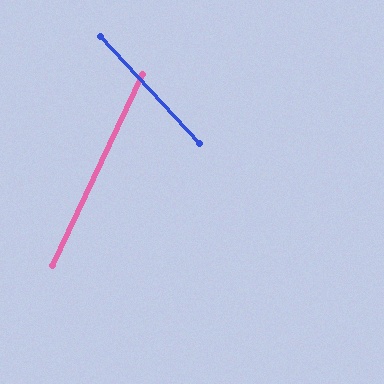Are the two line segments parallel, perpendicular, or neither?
Neither parallel nor perpendicular — they differ by about 68°.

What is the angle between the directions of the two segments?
Approximately 68 degrees.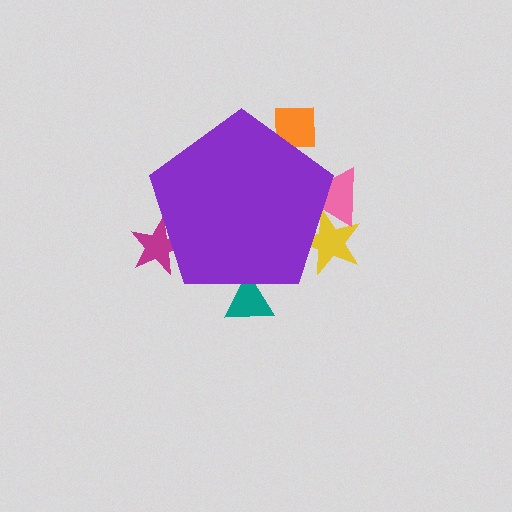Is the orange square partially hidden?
Yes, the orange square is partially hidden behind the purple pentagon.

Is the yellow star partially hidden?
Yes, the yellow star is partially hidden behind the purple pentagon.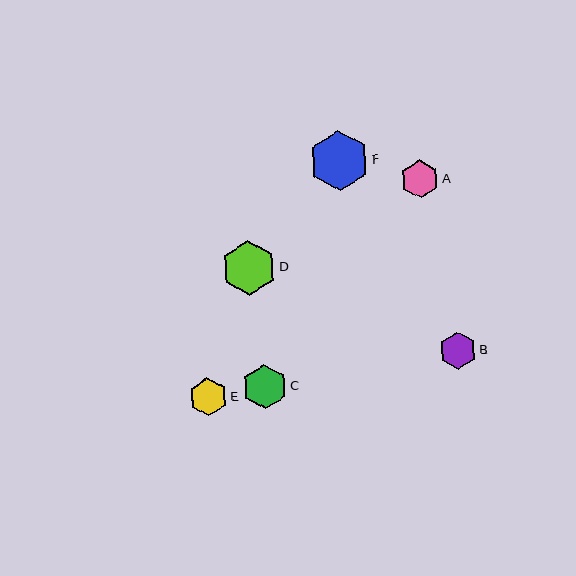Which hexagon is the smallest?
Hexagon B is the smallest with a size of approximately 37 pixels.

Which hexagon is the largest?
Hexagon F is the largest with a size of approximately 60 pixels.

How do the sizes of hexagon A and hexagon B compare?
Hexagon A and hexagon B are approximately the same size.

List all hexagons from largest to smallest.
From largest to smallest: F, D, C, E, A, B.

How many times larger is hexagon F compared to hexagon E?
Hexagon F is approximately 1.6 times the size of hexagon E.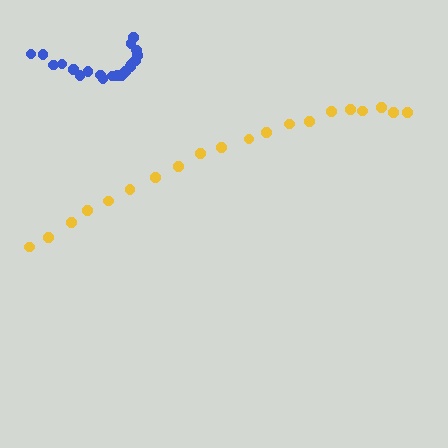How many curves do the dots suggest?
There are 2 distinct paths.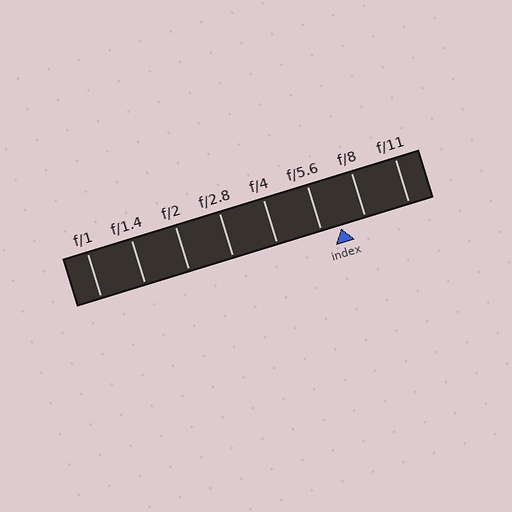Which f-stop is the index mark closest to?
The index mark is closest to f/5.6.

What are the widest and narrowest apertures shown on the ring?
The widest aperture shown is f/1 and the narrowest is f/11.